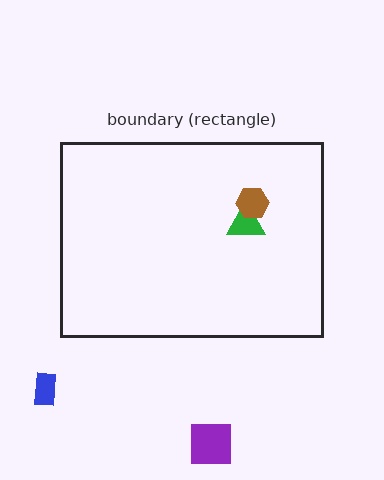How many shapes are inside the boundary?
2 inside, 2 outside.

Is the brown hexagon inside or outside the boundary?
Inside.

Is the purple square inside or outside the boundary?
Outside.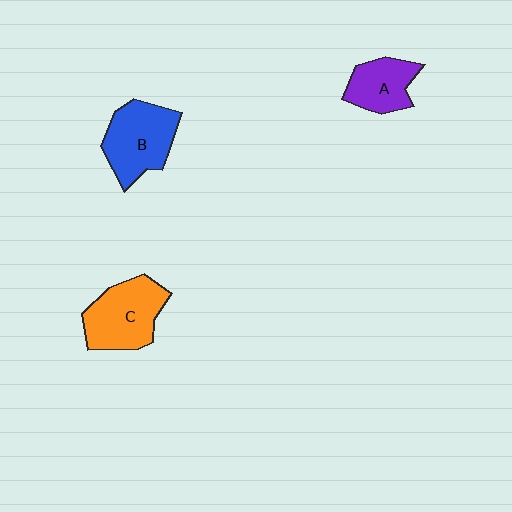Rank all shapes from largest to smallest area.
From largest to smallest: C (orange), B (blue), A (purple).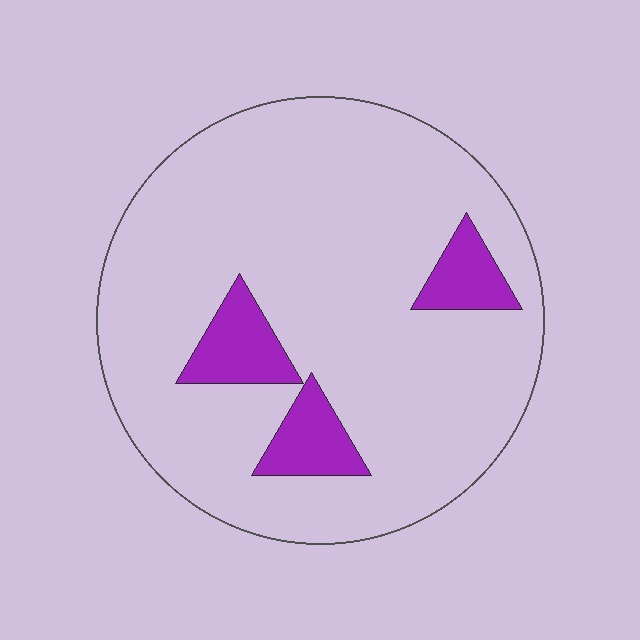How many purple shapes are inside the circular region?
3.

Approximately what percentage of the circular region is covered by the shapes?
Approximately 10%.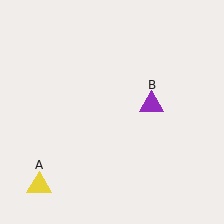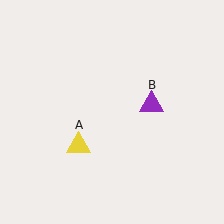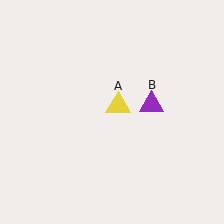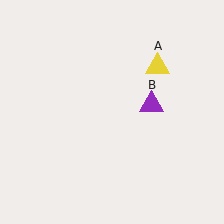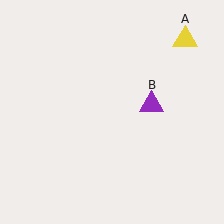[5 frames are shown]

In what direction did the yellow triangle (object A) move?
The yellow triangle (object A) moved up and to the right.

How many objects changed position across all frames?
1 object changed position: yellow triangle (object A).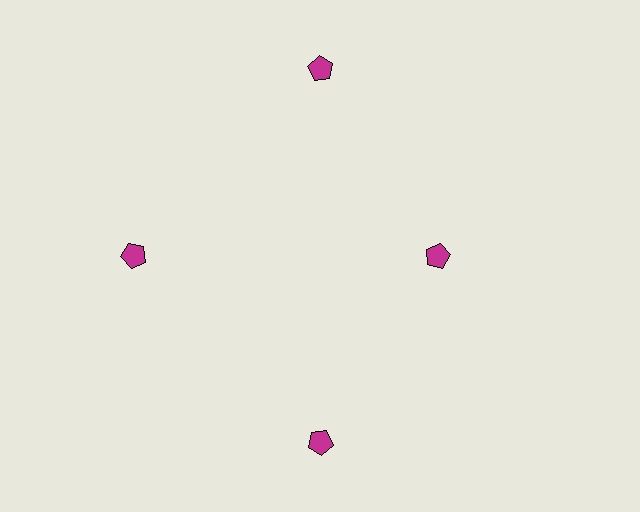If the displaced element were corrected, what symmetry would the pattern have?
It would have 4-fold rotational symmetry — the pattern would map onto itself every 90 degrees.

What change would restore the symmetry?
The symmetry would be restored by moving it outward, back onto the ring so that all 4 pentagons sit at equal angles and equal distance from the center.